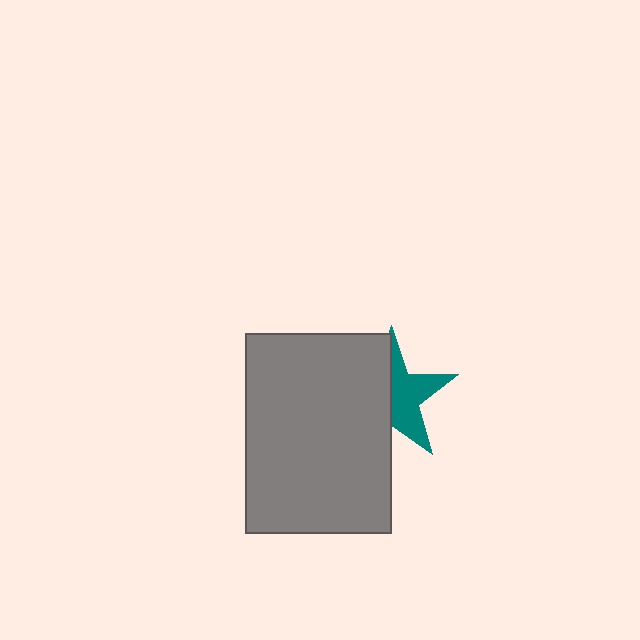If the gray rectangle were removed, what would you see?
You would see the complete teal star.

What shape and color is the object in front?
The object in front is a gray rectangle.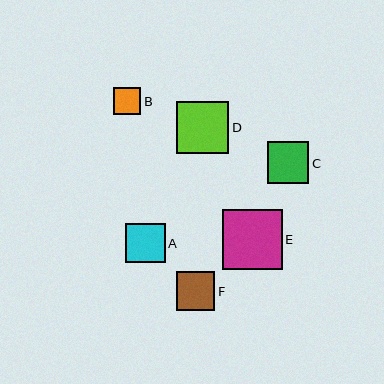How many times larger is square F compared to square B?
Square F is approximately 1.4 times the size of square B.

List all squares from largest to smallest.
From largest to smallest: E, D, C, A, F, B.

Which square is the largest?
Square E is the largest with a size of approximately 59 pixels.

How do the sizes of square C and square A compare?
Square C and square A are approximately the same size.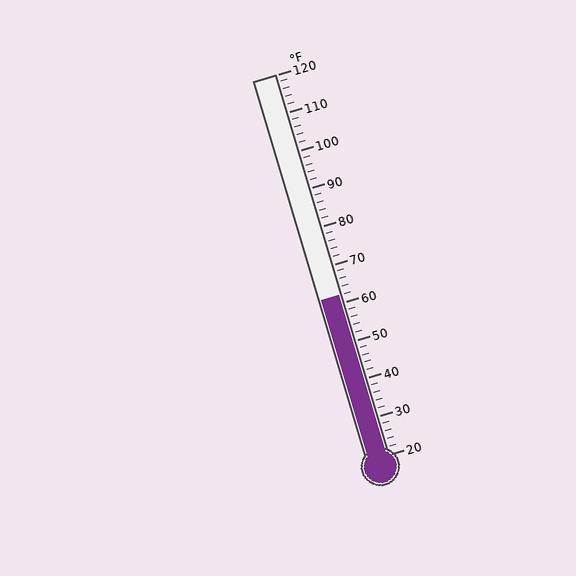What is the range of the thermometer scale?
The thermometer scale ranges from 20°F to 120°F.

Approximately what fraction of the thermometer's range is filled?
The thermometer is filled to approximately 40% of its range.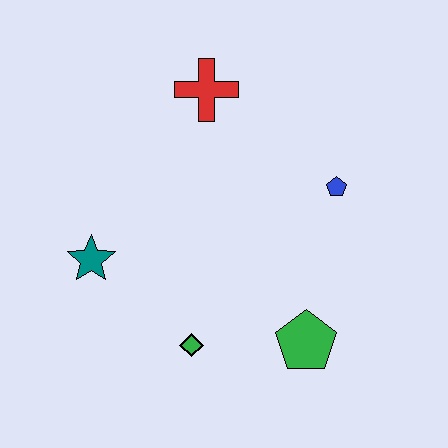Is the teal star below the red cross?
Yes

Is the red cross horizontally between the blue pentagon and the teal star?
Yes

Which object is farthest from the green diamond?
The red cross is farthest from the green diamond.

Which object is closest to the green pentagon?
The green diamond is closest to the green pentagon.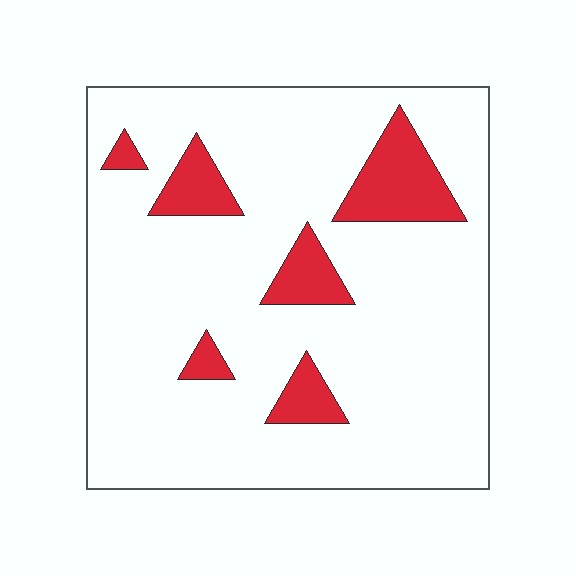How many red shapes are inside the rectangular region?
6.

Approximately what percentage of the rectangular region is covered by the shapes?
Approximately 15%.